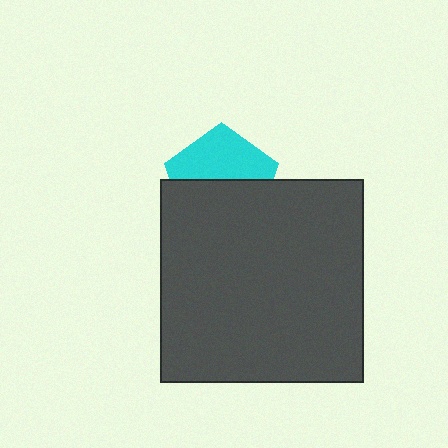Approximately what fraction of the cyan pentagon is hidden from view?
Roughly 52% of the cyan pentagon is hidden behind the dark gray square.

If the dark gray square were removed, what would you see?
You would see the complete cyan pentagon.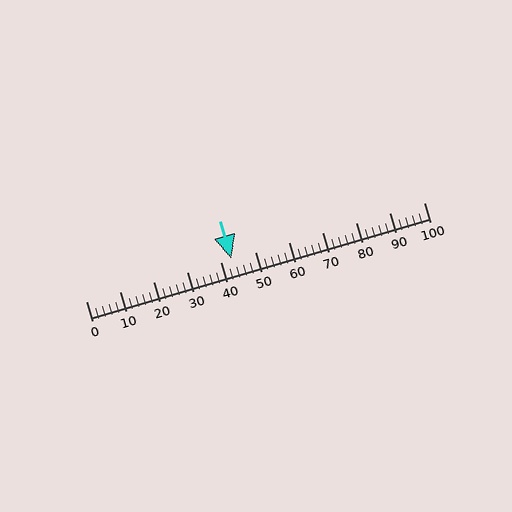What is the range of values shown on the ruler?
The ruler shows values from 0 to 100.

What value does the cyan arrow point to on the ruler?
The cyan arrow points to approximately 43.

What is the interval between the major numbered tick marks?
The major tick marks are spaced 10 units apart.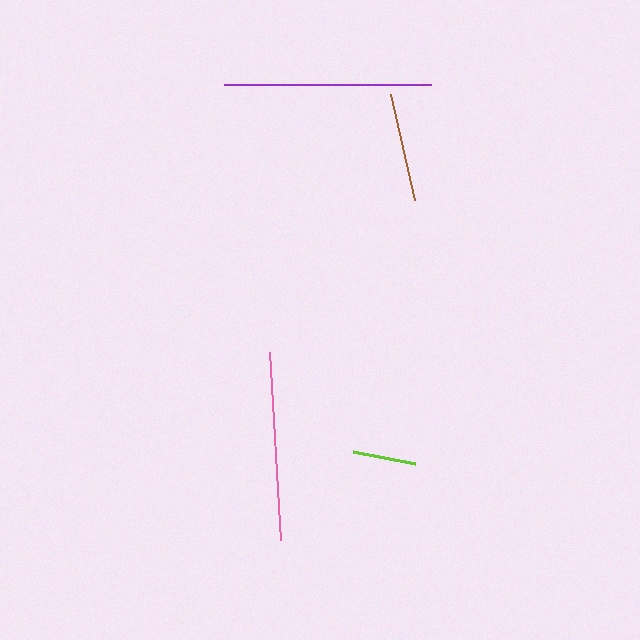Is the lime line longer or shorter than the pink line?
The pink line is longer than the lime line.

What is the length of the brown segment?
The brown segment is approximately 108 pixels long.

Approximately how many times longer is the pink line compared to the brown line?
The pink line is approximately 1.7 times the length of the brown line.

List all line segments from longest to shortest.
From longest to shortest: purple, pink, brown, lime.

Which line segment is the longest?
The purple line is the longest at approximately 207 pixels.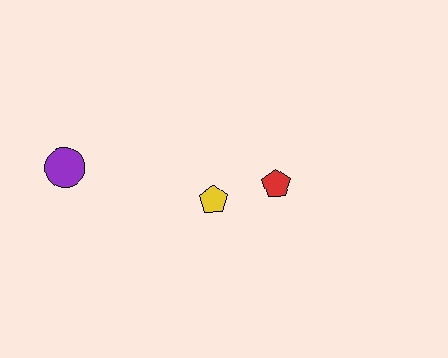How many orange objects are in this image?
There are no orange objects.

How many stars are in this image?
There are no stars.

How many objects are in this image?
There are 3 objects.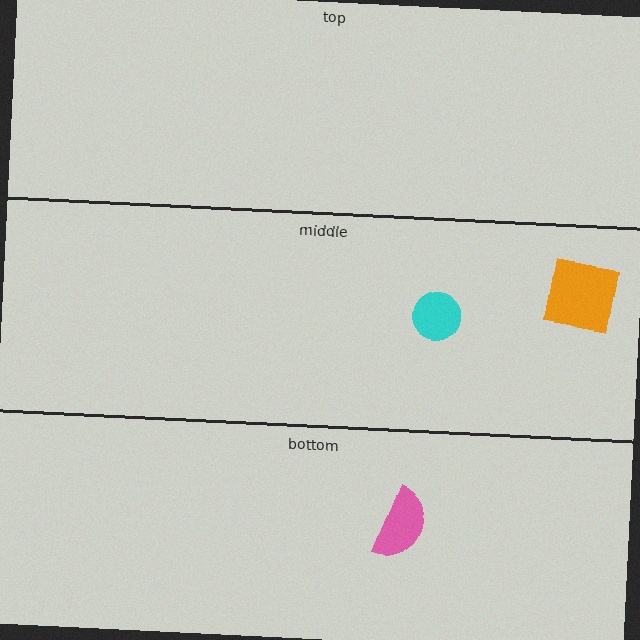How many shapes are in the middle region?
2.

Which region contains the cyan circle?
The middle region.